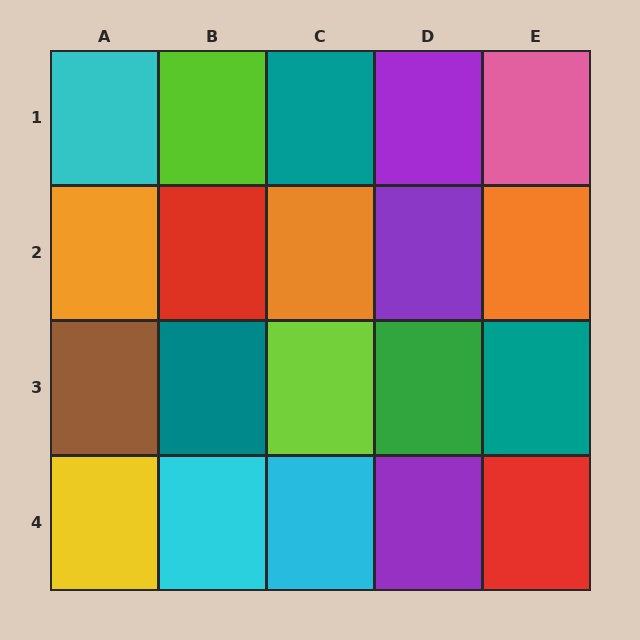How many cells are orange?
3 cells are orange.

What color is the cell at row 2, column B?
Red.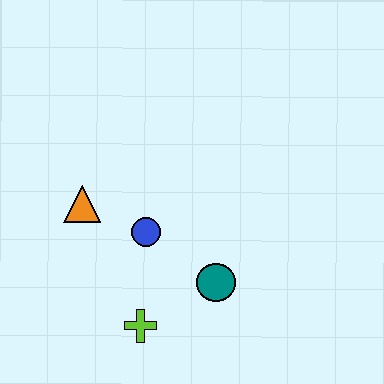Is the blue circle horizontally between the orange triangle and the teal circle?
Yes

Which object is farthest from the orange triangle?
The teal circle is farthest from the orange triangle.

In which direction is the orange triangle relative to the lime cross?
The orange triangle is above the lime cross.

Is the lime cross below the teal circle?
Yes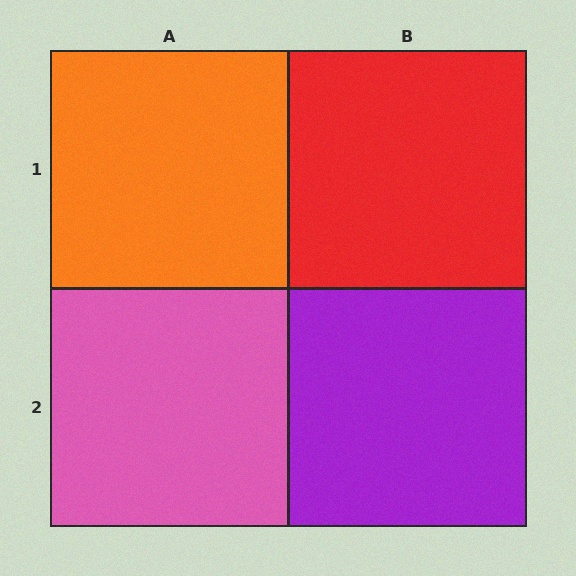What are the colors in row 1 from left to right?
Orange, red.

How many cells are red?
1 cell is red.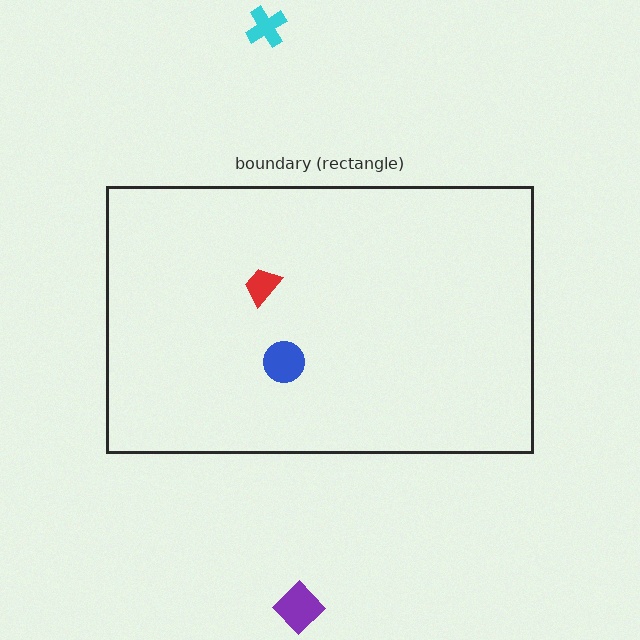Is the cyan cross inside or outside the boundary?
Outside.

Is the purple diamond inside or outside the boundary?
Outside.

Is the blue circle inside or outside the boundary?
Inside.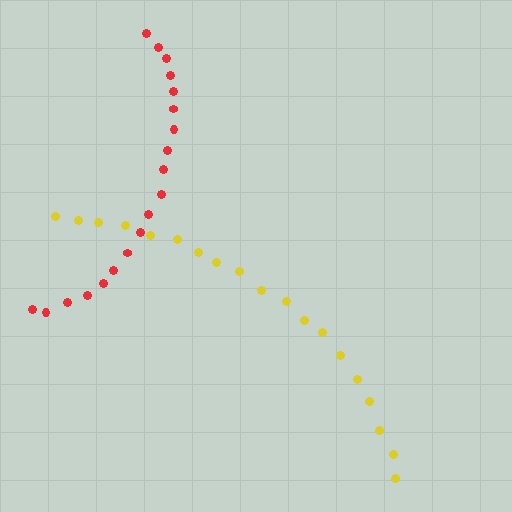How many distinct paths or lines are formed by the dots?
There are 2 distinct paths.